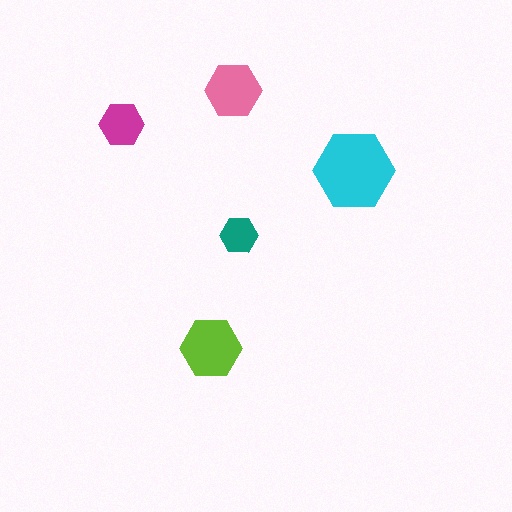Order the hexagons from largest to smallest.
the cyan one, the lime one, the pink one, the magenta one, the teal one.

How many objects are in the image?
There are 5 objects in the image.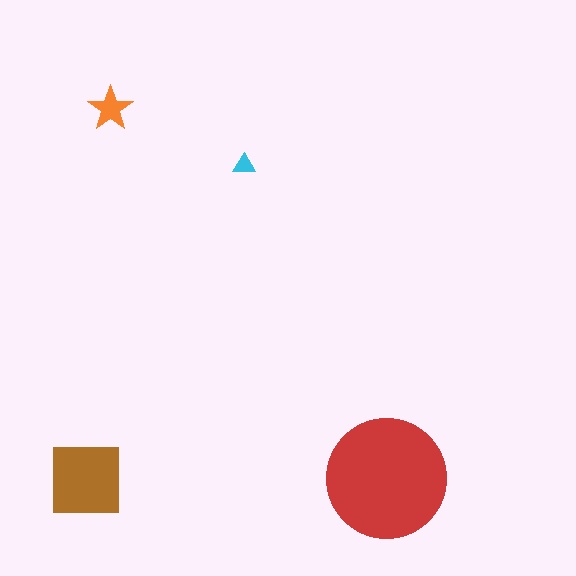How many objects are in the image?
There are 4 objects in the image.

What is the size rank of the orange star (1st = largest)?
3rd.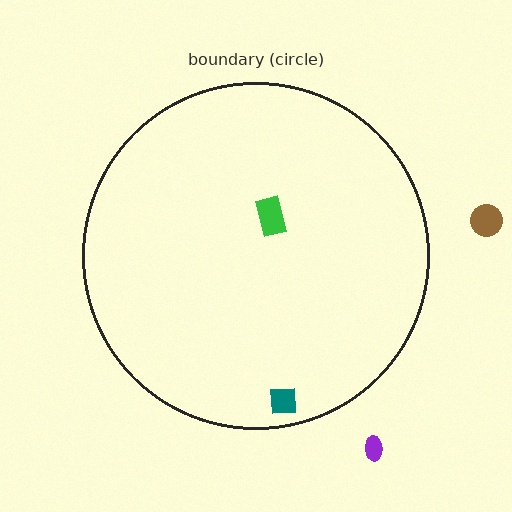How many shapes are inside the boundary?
2 inside, 2 outside.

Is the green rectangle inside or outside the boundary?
Inside.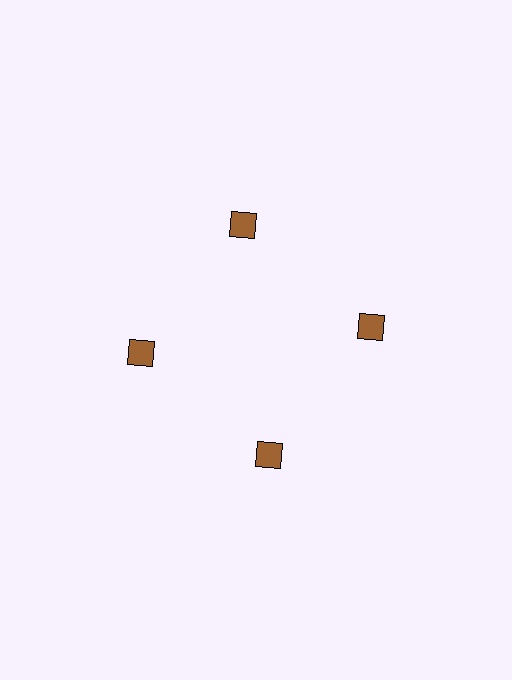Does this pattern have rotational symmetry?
Yes, this pattern has 4-fold rotational symmetry. It looks the same after rotating 90 degrees around the center.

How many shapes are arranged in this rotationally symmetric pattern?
There are 4 shapes, arranged in 4 groups of 1.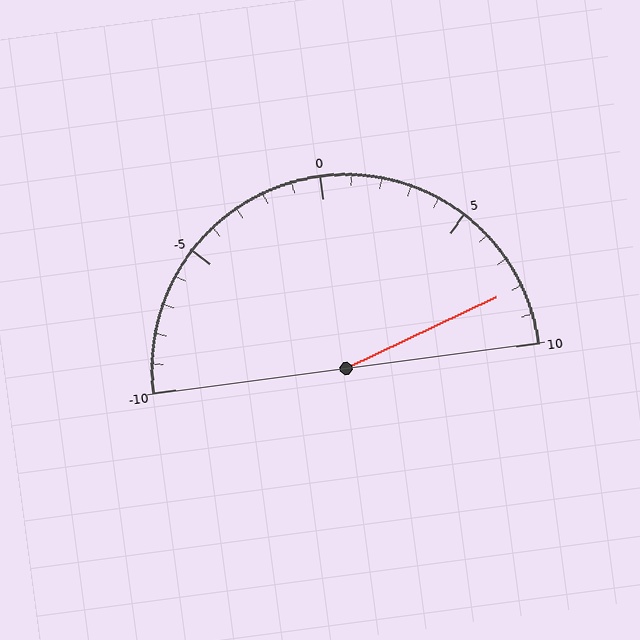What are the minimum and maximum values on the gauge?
The gauge ranges from -10 to 10.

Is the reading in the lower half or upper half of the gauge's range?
The reading is in the upper half of the range (-10 to 10).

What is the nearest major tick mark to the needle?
The nearest major tick mark is 10.